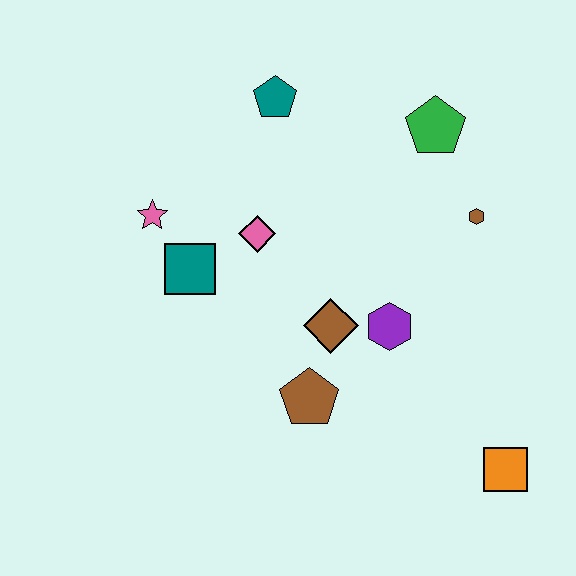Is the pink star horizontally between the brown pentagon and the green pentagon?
No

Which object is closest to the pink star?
The teal square is closest to the pink star.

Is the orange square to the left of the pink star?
No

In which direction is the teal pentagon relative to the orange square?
The teal pentagon is above the orange square.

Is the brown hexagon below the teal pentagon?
Yes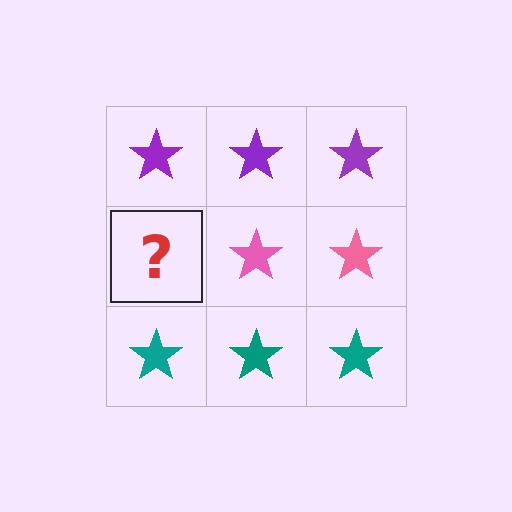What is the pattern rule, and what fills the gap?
The rule is that each row has a consistent color. The gap should be filled with a pink star.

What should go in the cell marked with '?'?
The missing cell should contain a pink star.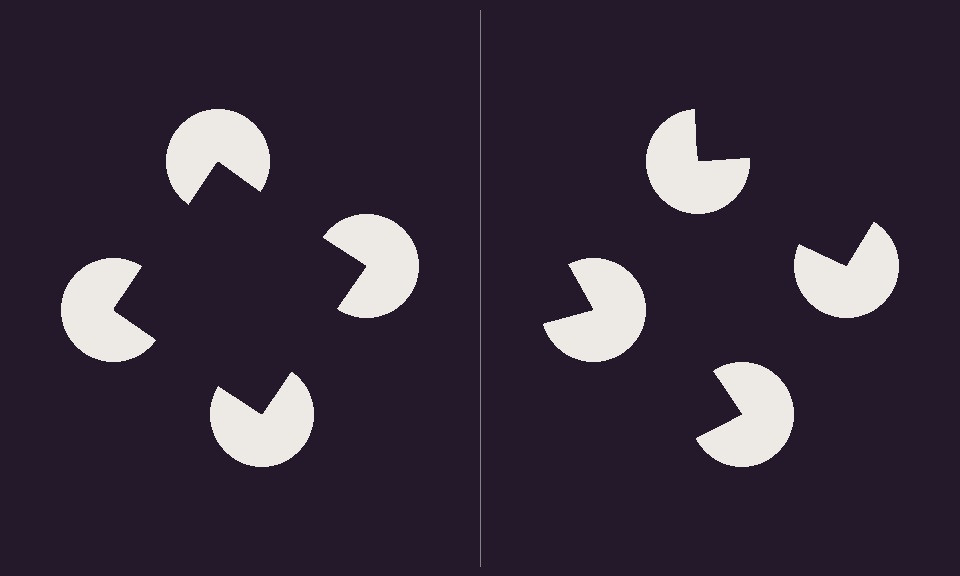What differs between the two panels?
The pac-man discs are positioned identically on both sides; only the wedge orientations differ. On the left they align to a square; on the right they are misaligned.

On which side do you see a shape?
An illusory square appears on the left side. On the right side the wedge cuts are rotated, so no coherent shape forms.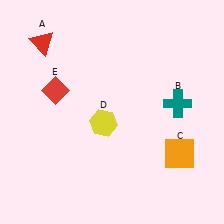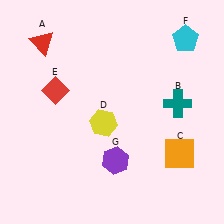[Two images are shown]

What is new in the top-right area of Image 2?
A cyan pentagon (F) was added in the top-right area of Image 2.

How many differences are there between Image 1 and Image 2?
There are 2 differences between the two images.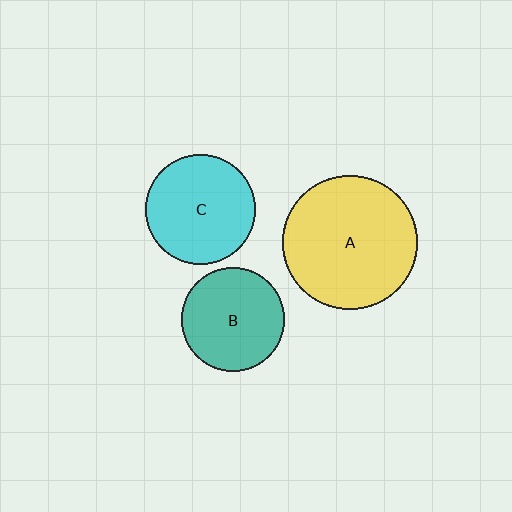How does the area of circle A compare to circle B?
Approximately 1.7 times.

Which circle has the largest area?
Circle A (yellow).